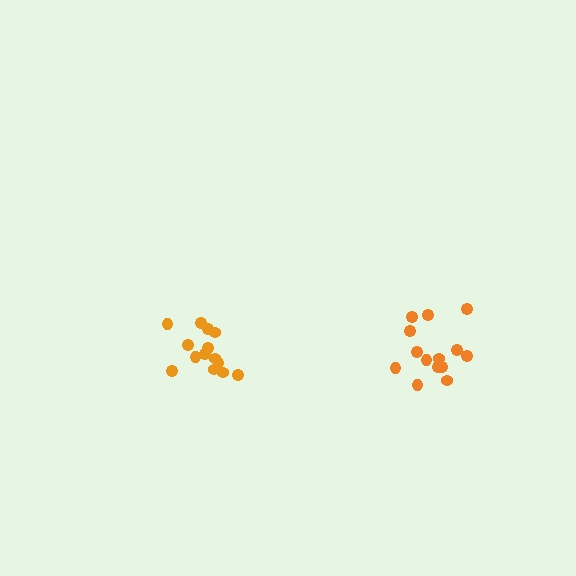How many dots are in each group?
Group 1: 14 dots, Group 2: 14 dots (28 total).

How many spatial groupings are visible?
There are 2 spatial groupings.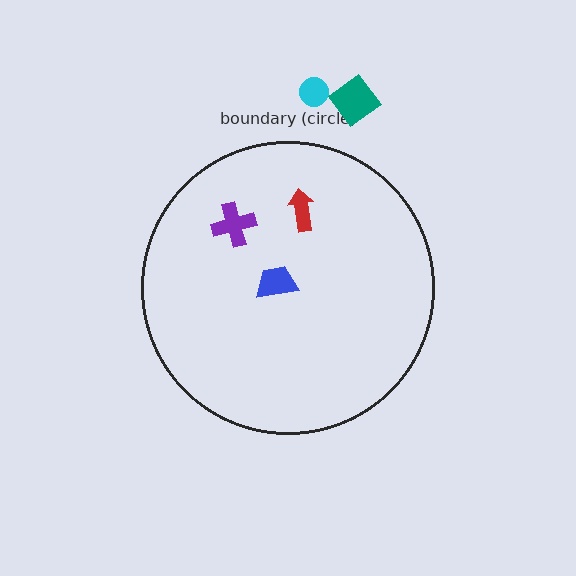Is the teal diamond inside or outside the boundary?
Outside.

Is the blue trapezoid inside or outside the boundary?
Inside.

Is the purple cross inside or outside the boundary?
Inside.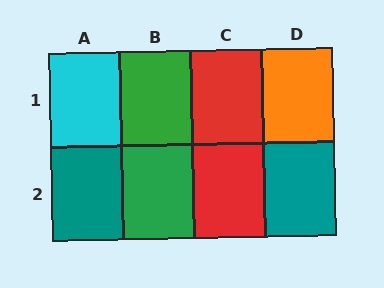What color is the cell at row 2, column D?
Teal.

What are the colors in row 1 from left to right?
Cyan, green, red, orange.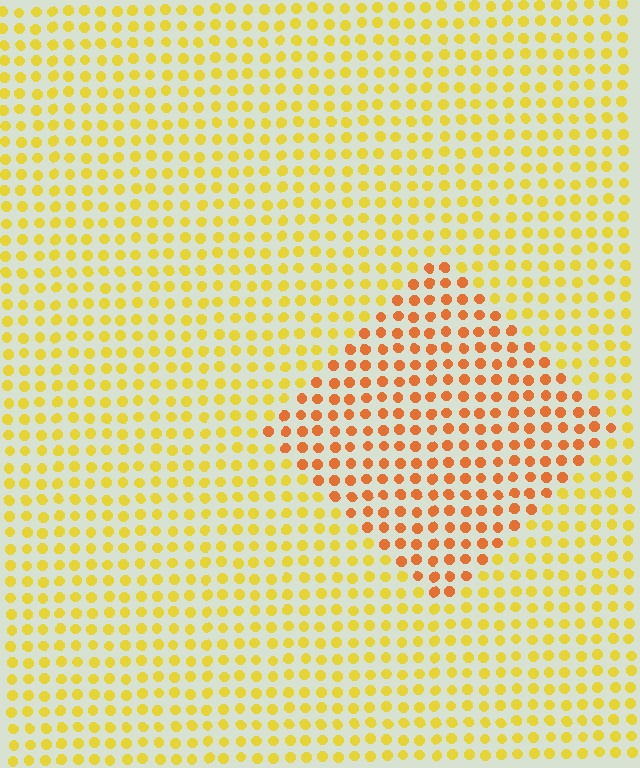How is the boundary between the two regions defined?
The boundary is defined purely by a slight shift in hue (about 34 degrees). Spacing, size, and orientation are identical on both sides.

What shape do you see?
I see a diamond.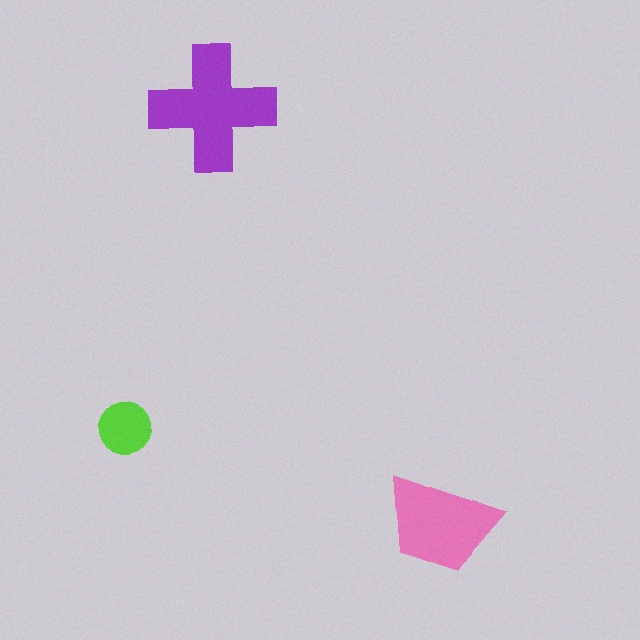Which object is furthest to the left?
The lime circle is leftmost.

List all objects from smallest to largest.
The lime circle, the pink trapezoid, the purple cross.